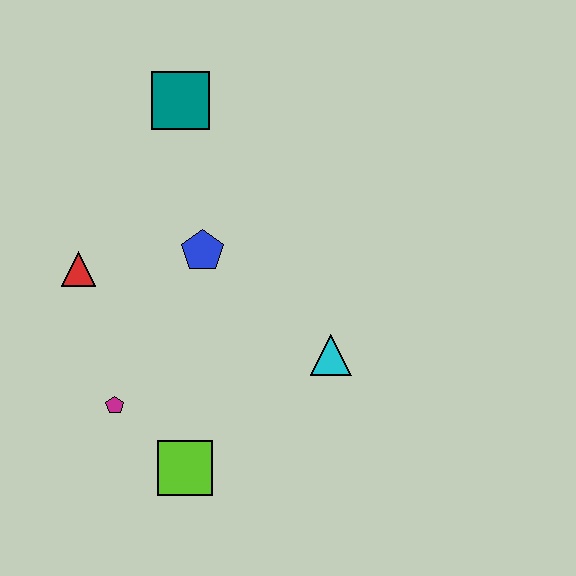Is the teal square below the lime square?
No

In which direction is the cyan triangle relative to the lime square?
The cyan triangle is to the right of the lime square.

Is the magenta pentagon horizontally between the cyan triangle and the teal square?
No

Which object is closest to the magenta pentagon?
The lime square is closest to the magenta pentagon.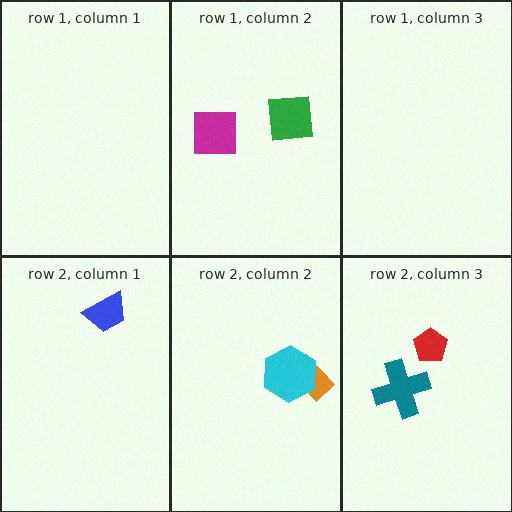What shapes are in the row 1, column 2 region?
The magenta square, the green square.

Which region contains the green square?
The row 1, column 2 region.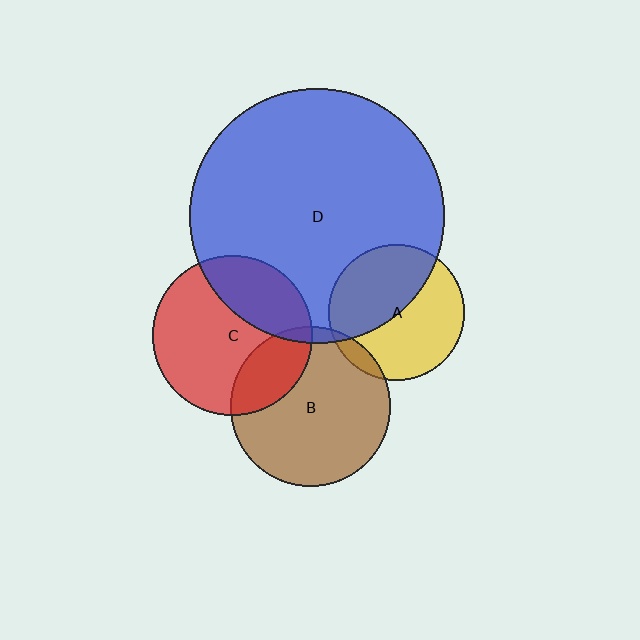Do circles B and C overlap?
Yes.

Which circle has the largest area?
Circle D (blue).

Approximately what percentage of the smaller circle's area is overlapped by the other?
Approximately 25%.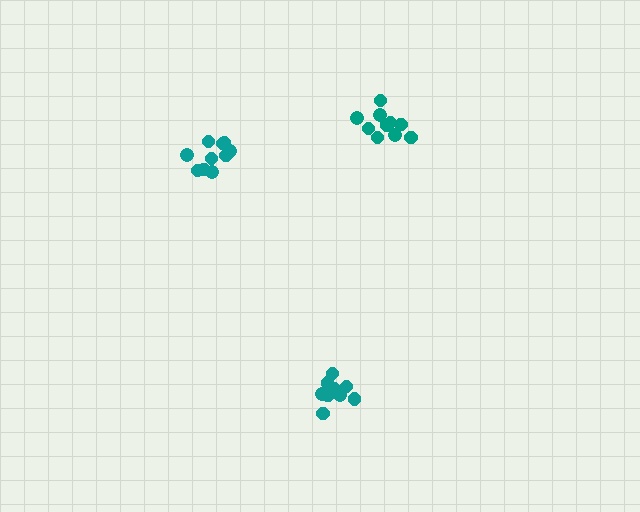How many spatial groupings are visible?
There are 3 spatial groupings.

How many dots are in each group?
Group 1: 10 dots, Group 2: 10 dots, Group 3: 10 dots (30 total).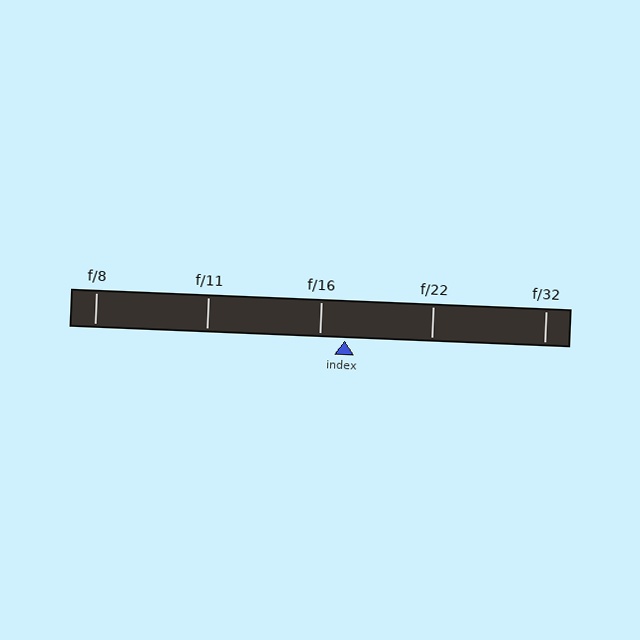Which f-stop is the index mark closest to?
The index mark is closest to f/16.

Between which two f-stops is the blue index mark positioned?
The index mark is between f/16 and f/22.